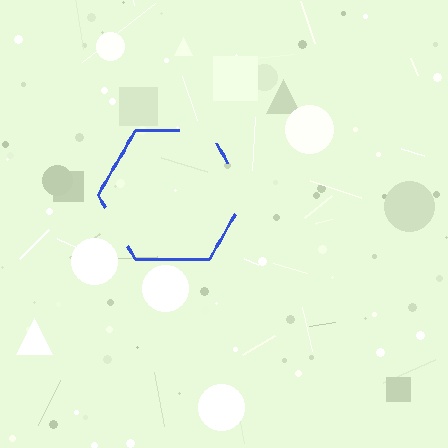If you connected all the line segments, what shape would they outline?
They would outline a hexagon.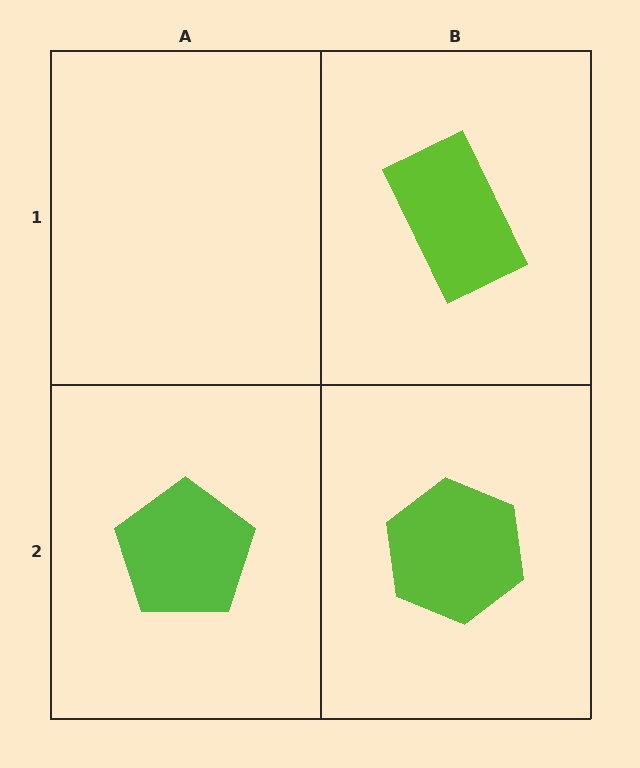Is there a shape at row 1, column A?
No, that cell is empty.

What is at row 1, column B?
A lime rectangle.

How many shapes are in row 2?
2 shapes.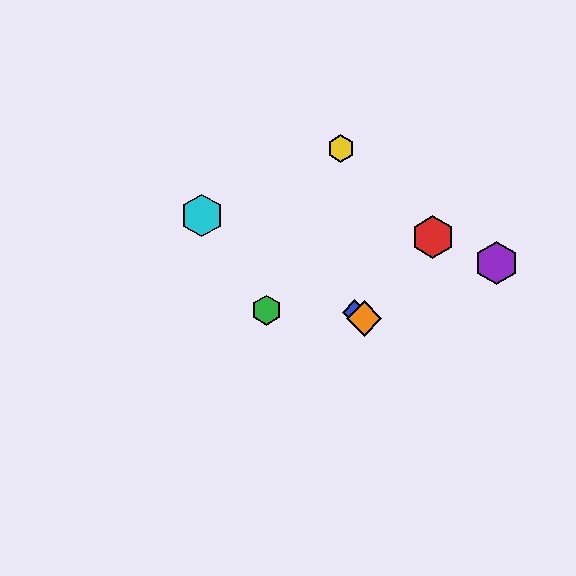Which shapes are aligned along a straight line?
The blue diamond, the orange diamond, the cyan hexagon are aligned along a straight line.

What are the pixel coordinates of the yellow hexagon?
The yellow hexagon is at (341, 149).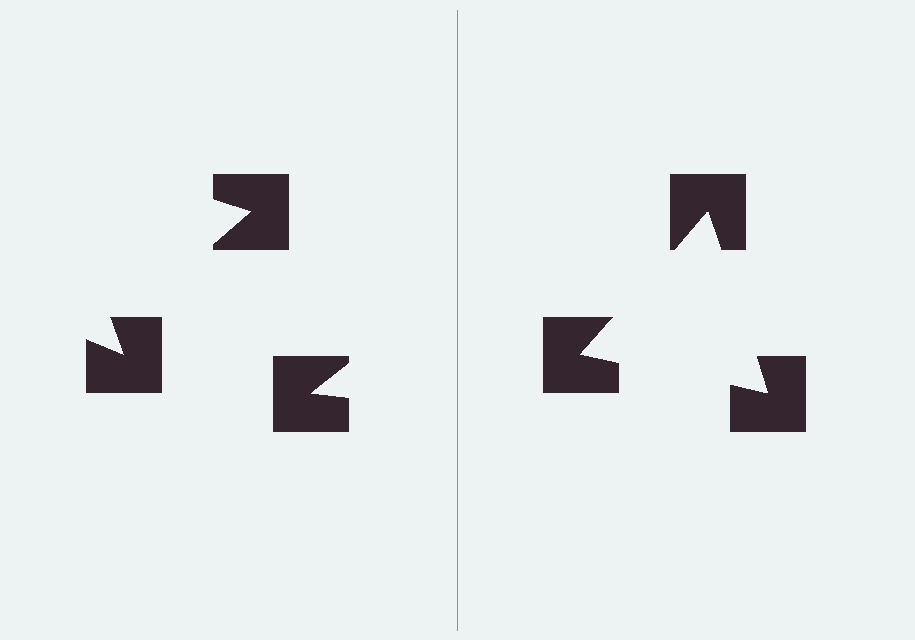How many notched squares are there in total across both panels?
6 — 3 on each side.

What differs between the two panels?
The notched squares are positioned identically on both sides; only the wedge orientations differ. On the right they align to a triangle; on the left they are misaligned.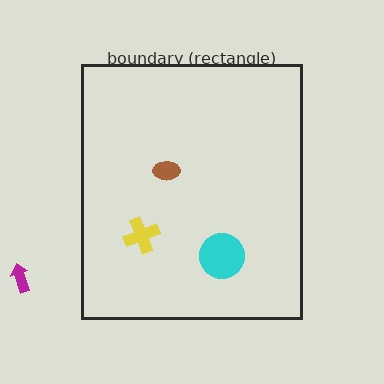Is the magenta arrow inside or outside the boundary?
Outside.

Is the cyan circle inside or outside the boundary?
Inside.